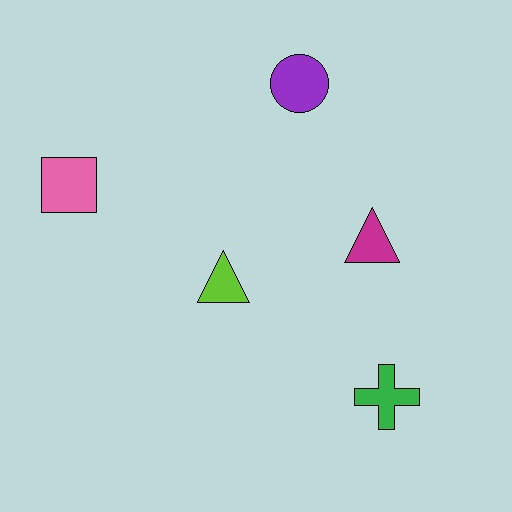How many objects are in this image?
There are 5 objects.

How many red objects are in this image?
There are no red objects.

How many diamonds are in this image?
There are no diamonds.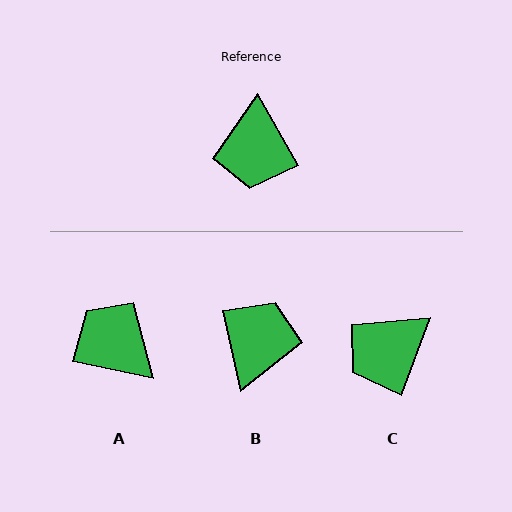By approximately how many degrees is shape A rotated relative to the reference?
Approximately 131 degrees clockwise.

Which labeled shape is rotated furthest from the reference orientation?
B, about 163 degrees away.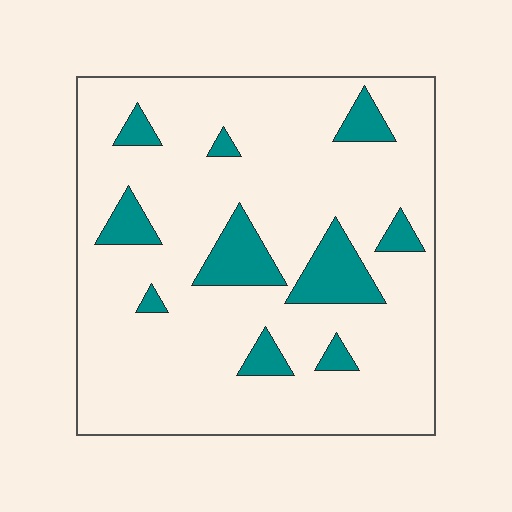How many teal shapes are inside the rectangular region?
10.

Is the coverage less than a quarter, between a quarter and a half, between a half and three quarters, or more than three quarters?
Less than a quarter.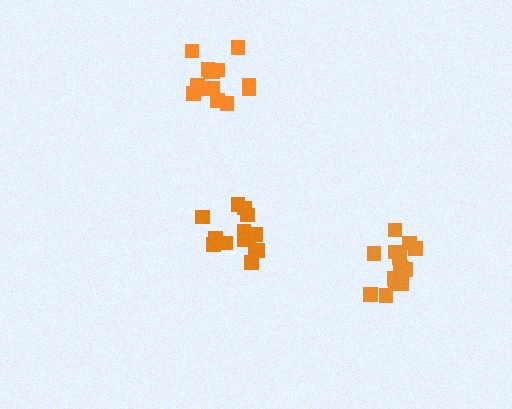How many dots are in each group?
Group 1: 14 dots, Group 2: 15 dots, Group 3: 15 dots (44 total).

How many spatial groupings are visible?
There are 3 spatial groupings.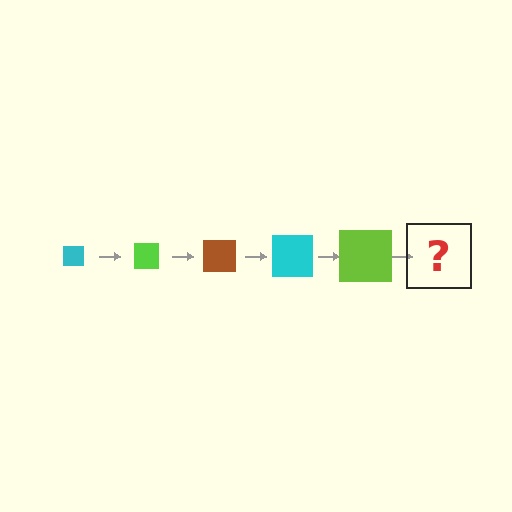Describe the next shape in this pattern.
It should be a brown square, larger than the previous one.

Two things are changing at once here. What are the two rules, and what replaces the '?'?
The two rules are that the square grows larger each step and the color cycles through cyan, lime, and brown. The '?' should be a brown square, larger than the previous one.